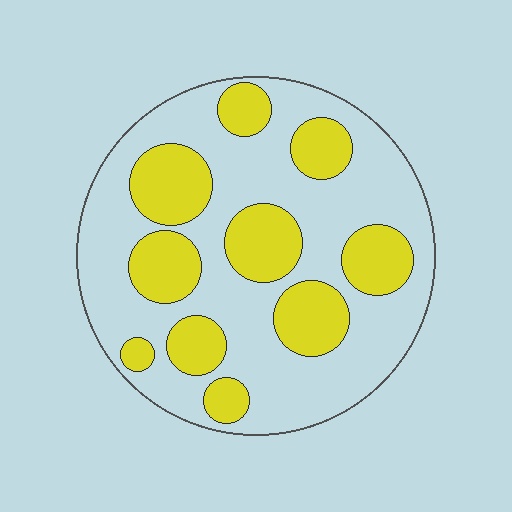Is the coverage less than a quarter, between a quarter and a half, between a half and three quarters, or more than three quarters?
Between a quarter and a half.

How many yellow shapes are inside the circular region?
10.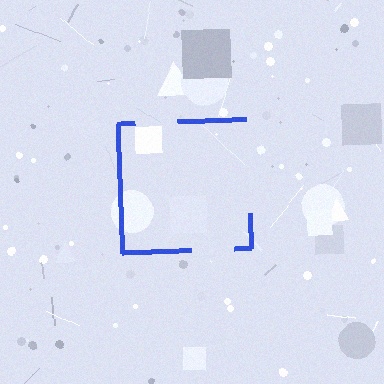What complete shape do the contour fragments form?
The contour fragments form a square.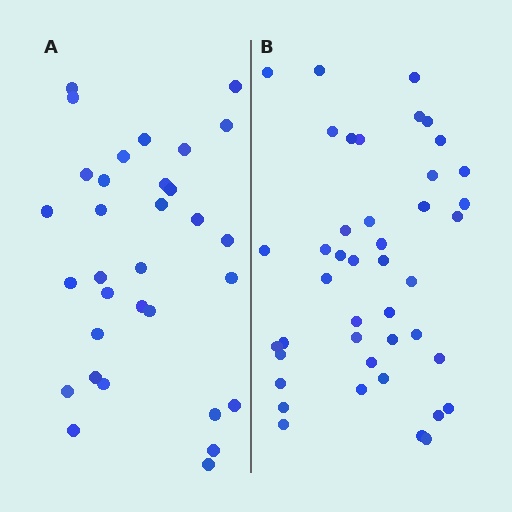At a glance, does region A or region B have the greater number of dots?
Region B (the right region) has more dots.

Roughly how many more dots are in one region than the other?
Region B has roughly 12 or so more dots than region A.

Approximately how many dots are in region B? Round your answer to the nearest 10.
About 40 dots. (The exact count is 43, which rounds to 40.)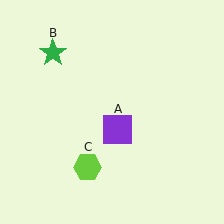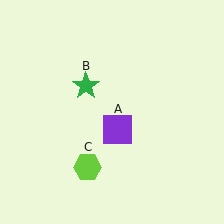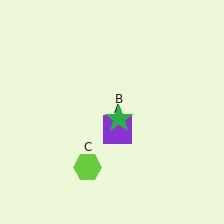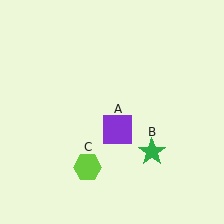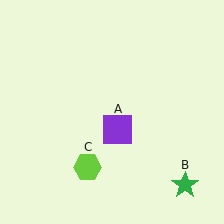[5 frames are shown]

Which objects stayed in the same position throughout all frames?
Purple square (object A) and lime hexagon (object C) remained stationary.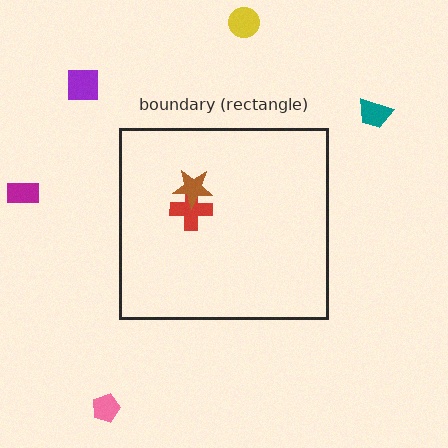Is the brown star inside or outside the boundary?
Inside.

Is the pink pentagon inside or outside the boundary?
Outside.